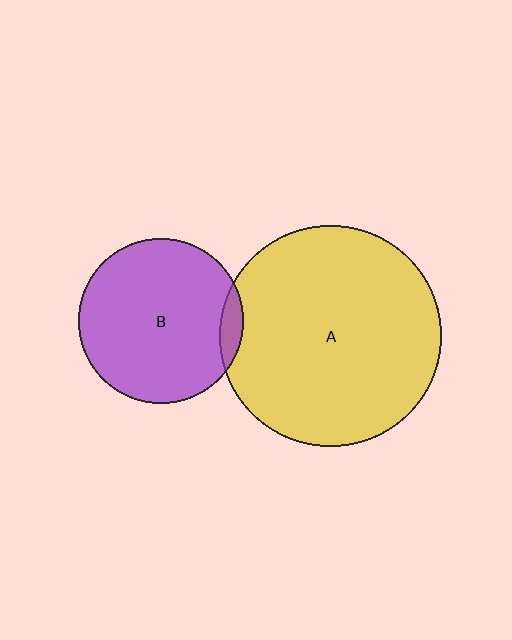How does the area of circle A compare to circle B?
Approximately 1.8 times.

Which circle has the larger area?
Circle A (yellow).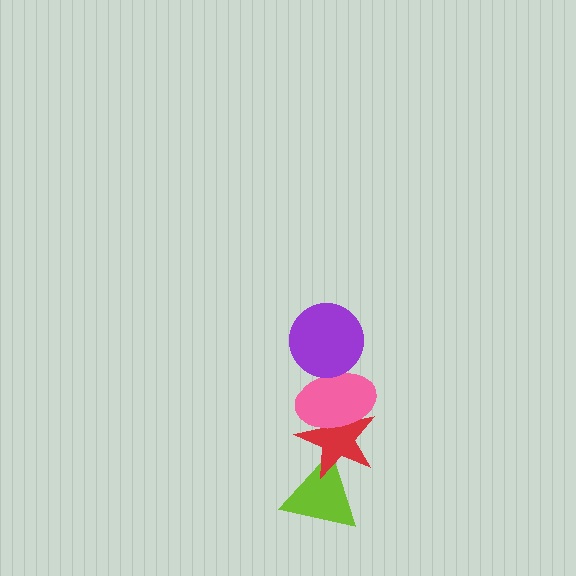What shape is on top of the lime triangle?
The red star is on top of the lime triangle.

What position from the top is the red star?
The red star is 3rd from the top.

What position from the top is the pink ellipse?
The pink ellipse is 2nd from the top.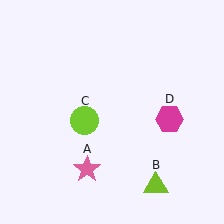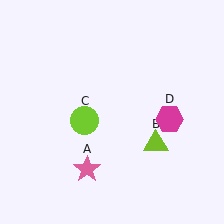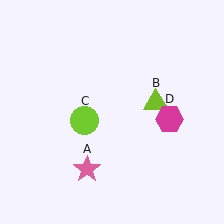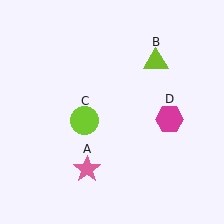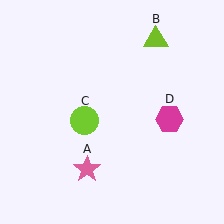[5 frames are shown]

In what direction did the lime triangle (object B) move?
The lime triangle (object B) moved up.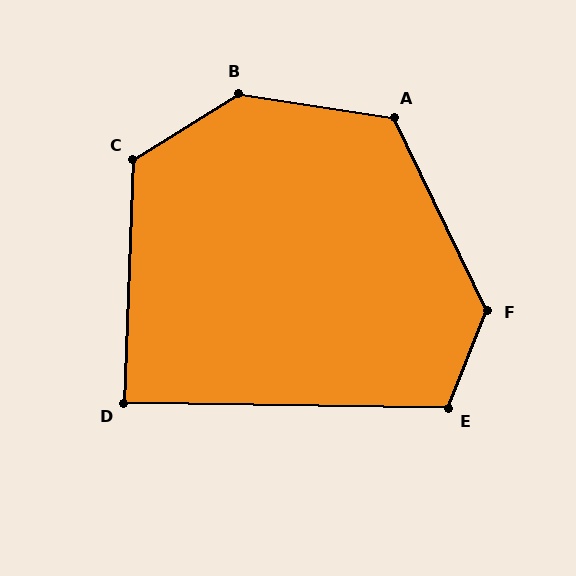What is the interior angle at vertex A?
Approximately 125 degrees (obtuse).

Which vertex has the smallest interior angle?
D, at approximately 89 degrees.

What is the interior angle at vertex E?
Approximately 111 degrees (obtuse).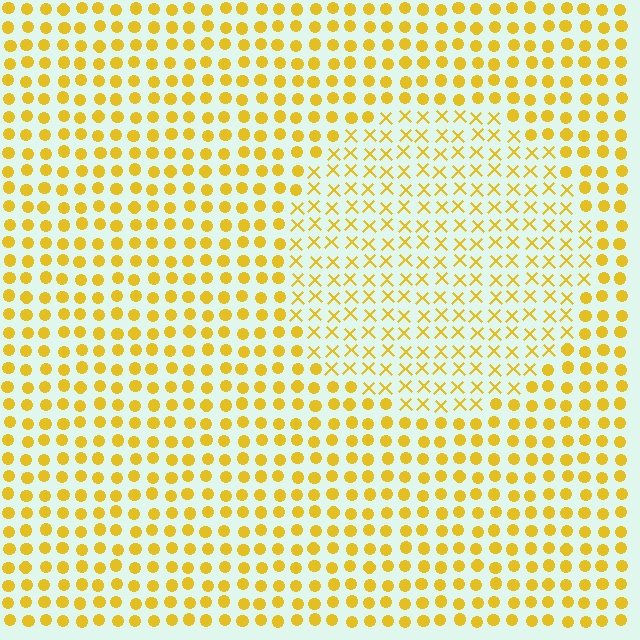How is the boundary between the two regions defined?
The boundary is defined by a change in element shape: X marks inside vs. circles outside. All elements share the same color and spacing.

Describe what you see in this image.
The image is filled with small yellow elements arranged in a uniform grid. A circle-shaped region contains X marks, while the surrounding area contains circles. The boundary is defined purely by the change in element shape.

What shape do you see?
I see a circle.